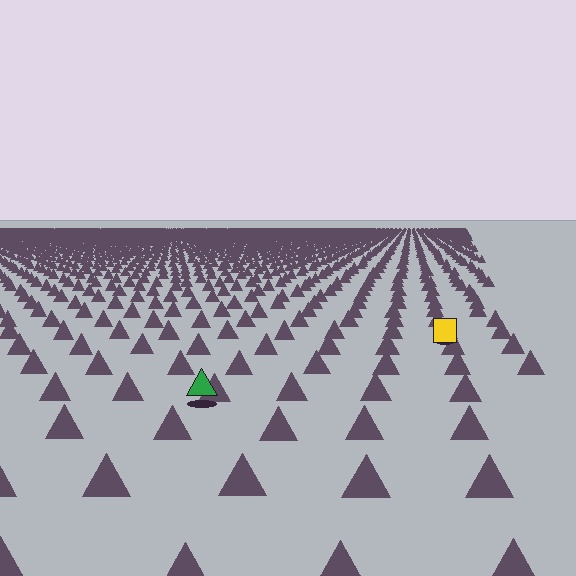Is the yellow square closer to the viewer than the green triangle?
No. The green triangle is closer — you can tell from the texture gradient: the ground texture is coarser near it.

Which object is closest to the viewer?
The green triangle is closest. The texture marks near it are larger and more spread out.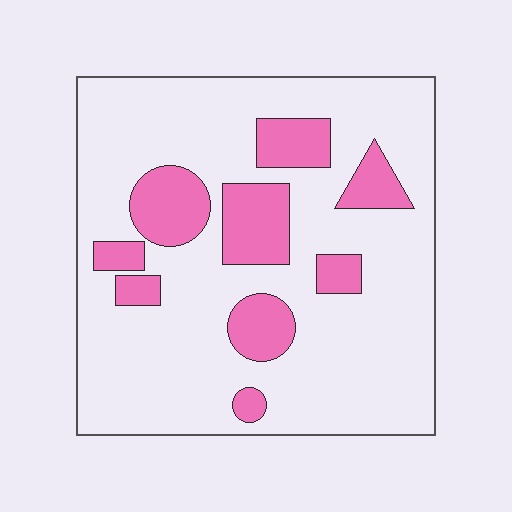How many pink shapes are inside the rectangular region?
9.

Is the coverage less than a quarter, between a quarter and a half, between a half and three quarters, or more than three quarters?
Less than a quarter.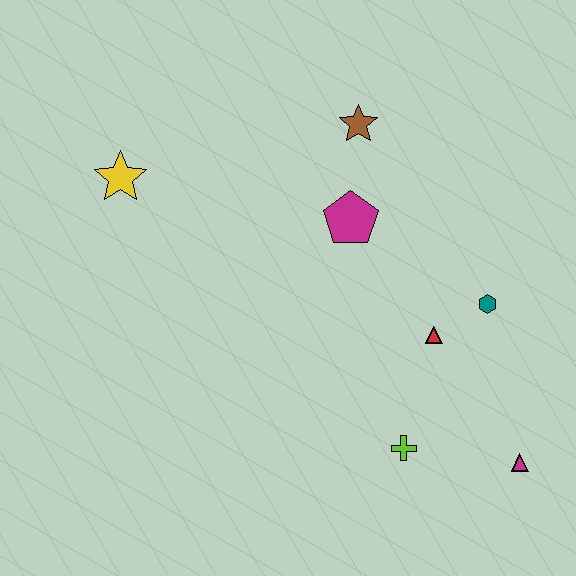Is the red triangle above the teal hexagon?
No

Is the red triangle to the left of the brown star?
No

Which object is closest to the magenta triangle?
The lime cross is closest to the magenta triangle.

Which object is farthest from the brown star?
The magenta triangle is farthest from the brown star.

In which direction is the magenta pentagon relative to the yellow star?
The magenta pentagon is to the right of the yellow star.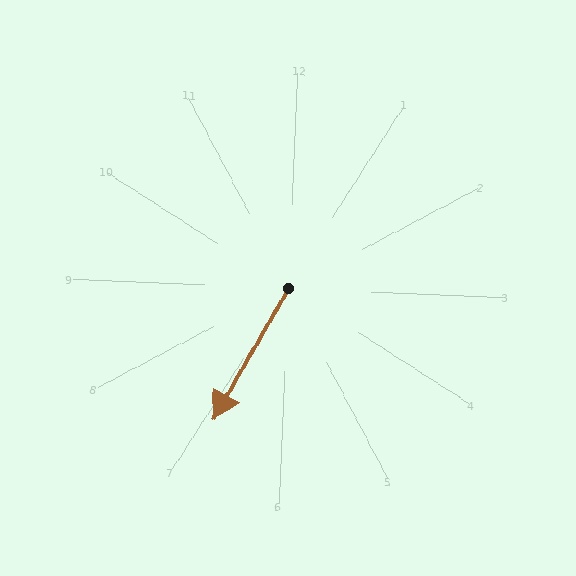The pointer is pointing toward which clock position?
Roughly 7 o'clock.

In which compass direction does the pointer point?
Southwest.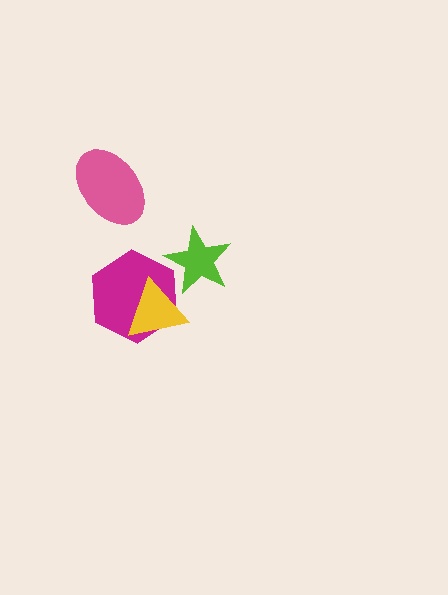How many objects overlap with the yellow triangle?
1 object overlaps with the yellow triangle.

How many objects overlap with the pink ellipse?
0 objects overlap with the pink ellipse.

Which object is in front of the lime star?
The magenta hexagon is in front of the lime star.